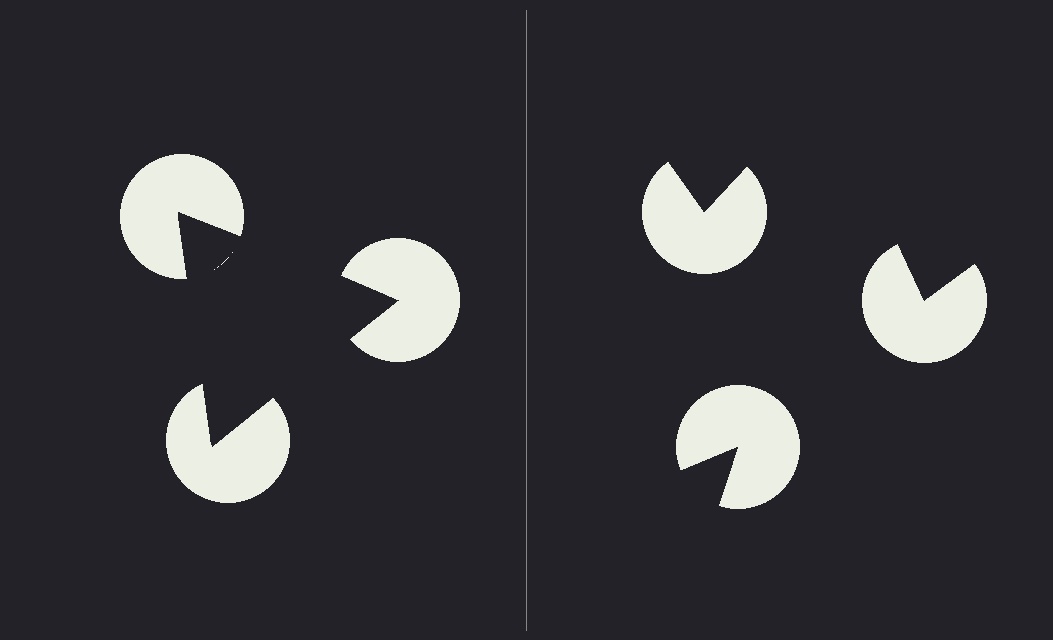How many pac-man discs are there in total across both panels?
6 — 3 on each side.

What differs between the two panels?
The pac-man discs are positioned identically on both sides; only the wedge orientations differ. On the left they align to a triangle; on the right they are misaligned.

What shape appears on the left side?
An illusory triangle.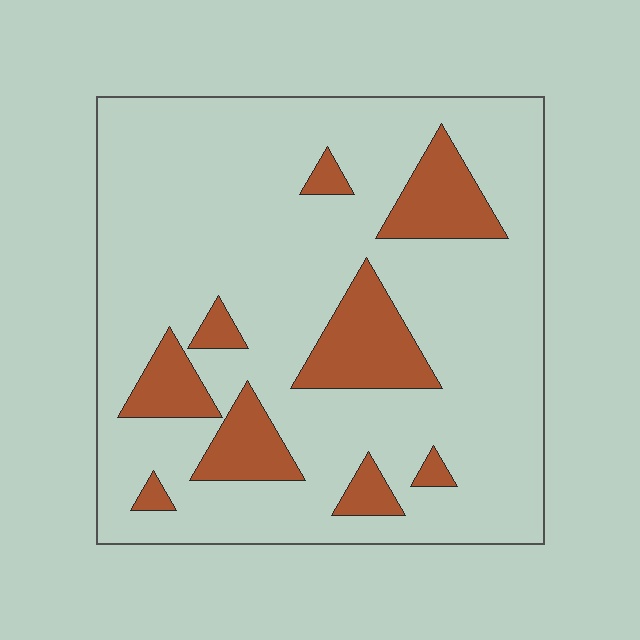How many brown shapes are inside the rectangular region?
9.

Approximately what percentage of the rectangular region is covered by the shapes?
Approximately 20%.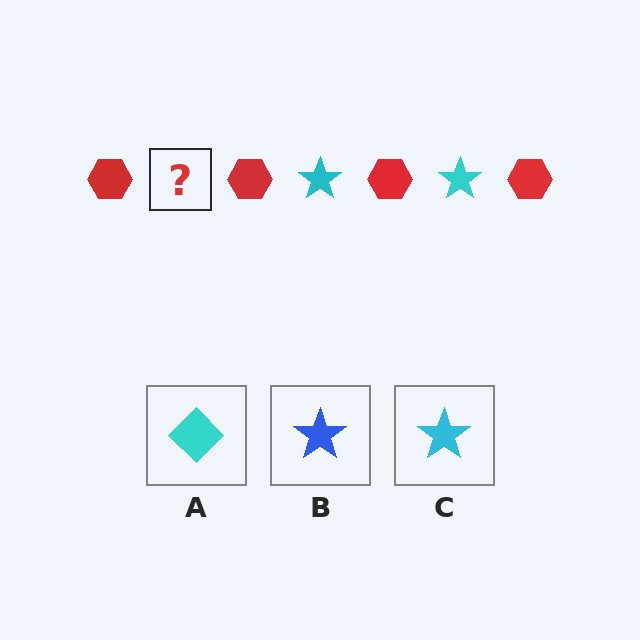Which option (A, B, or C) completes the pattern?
C.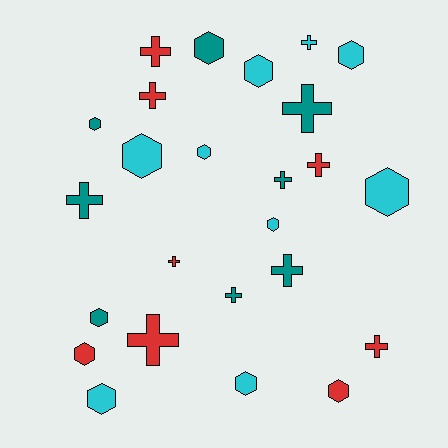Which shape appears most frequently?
Hexagon, with 13 objects.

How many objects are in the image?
There are 25 objects.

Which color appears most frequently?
Cyan, with 9 objects.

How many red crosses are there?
There are 6 red crosses.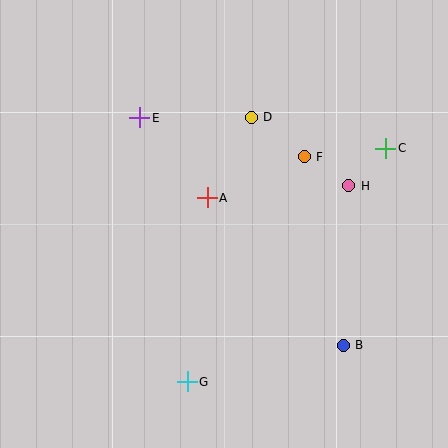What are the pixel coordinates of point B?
Point B is at (343, 345).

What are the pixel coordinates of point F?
Point F is at (304, 157).